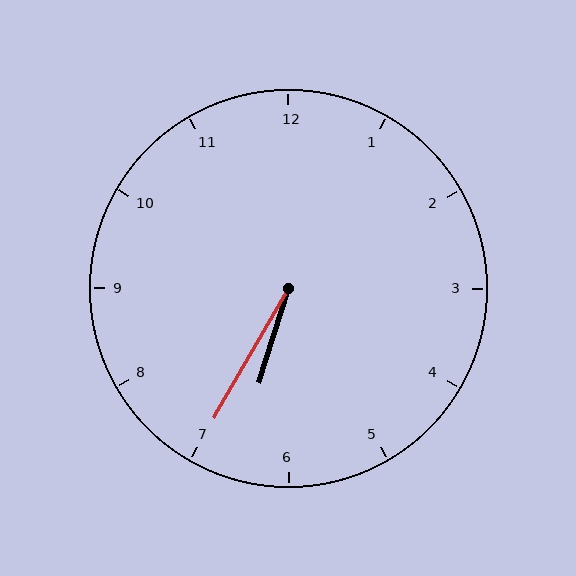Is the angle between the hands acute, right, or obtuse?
It is acute.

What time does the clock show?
6:35.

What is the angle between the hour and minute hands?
Approximately 12 degrees.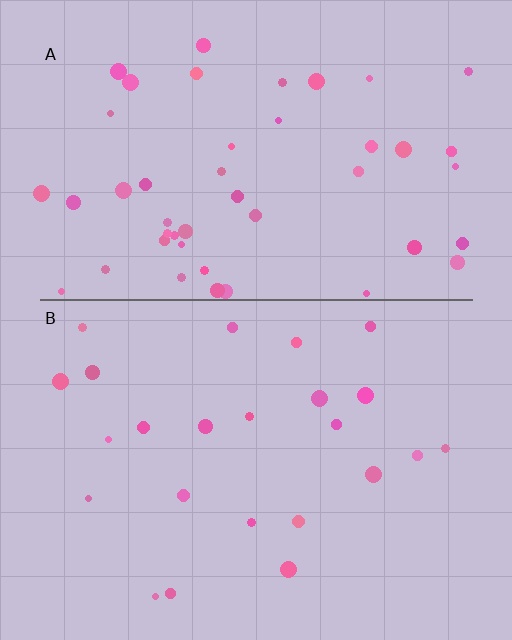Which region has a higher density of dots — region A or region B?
A (the top).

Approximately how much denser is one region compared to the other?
Approximately 2.0× — region A over region B.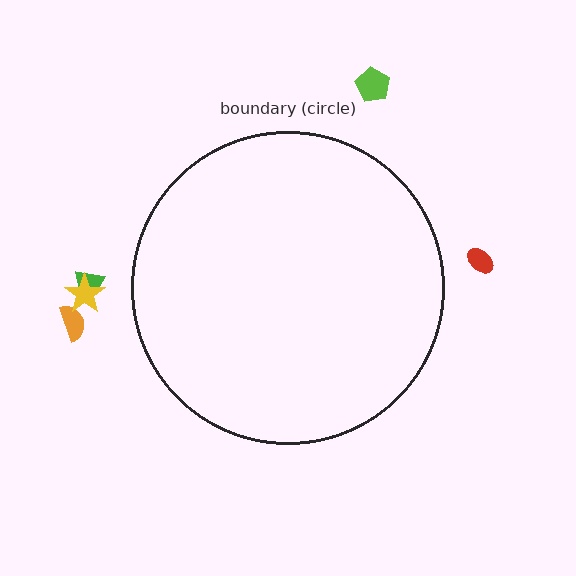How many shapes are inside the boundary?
0 inside, 5 outside.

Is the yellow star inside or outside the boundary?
Outside.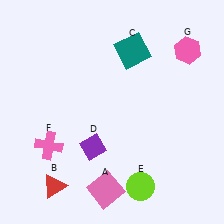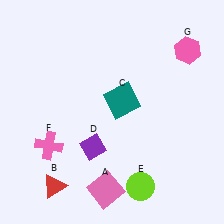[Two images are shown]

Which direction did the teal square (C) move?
The teal square (C) moved down.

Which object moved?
The teal square (C) moved down.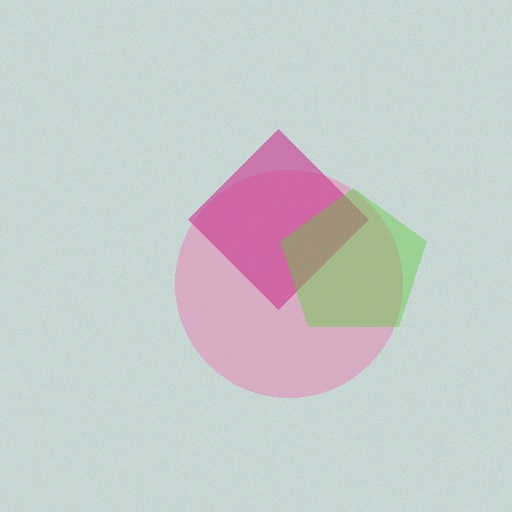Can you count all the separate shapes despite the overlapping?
Yes, there are 3 separate shapes.